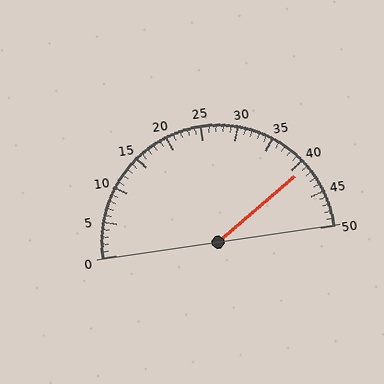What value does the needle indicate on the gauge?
The needle indicates approximately 41.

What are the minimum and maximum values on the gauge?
The gauge ranges from 0 to 50.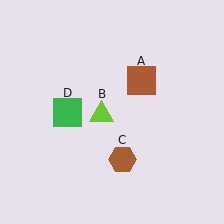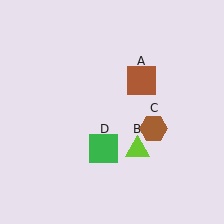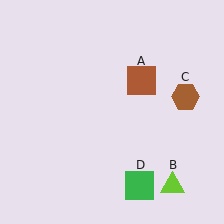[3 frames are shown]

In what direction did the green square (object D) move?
The green square (object D) moved down and to the right.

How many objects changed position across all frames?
3 objects changed position: lime triangle (object B), brown hexagon (object C), green square (object D).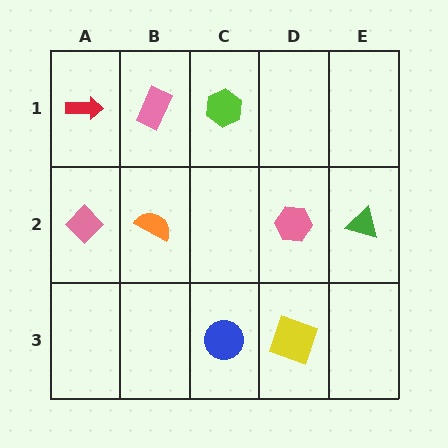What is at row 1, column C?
A lime hexagon.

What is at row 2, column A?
A pink diamond.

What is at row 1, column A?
A red arrow.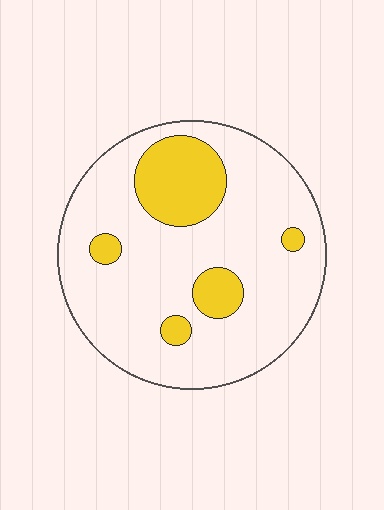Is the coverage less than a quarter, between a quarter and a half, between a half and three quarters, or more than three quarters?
Less than a quarter.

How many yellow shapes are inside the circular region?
5.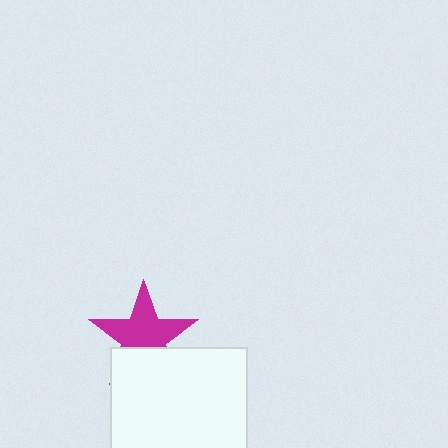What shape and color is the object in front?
The object in front is a white square.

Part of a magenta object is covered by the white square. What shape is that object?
It is a star.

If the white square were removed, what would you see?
You would see the complete magenta star.